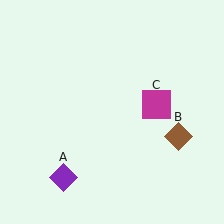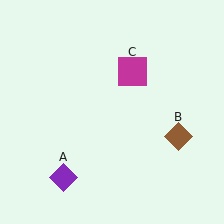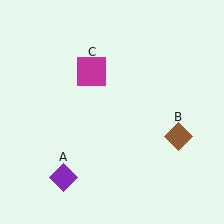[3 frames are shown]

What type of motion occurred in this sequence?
The magenta square (object C) rotated counterclockwise around the center of the scene.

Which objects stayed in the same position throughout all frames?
Purple diamond (object A) and brown diamond (object B) remained stationary.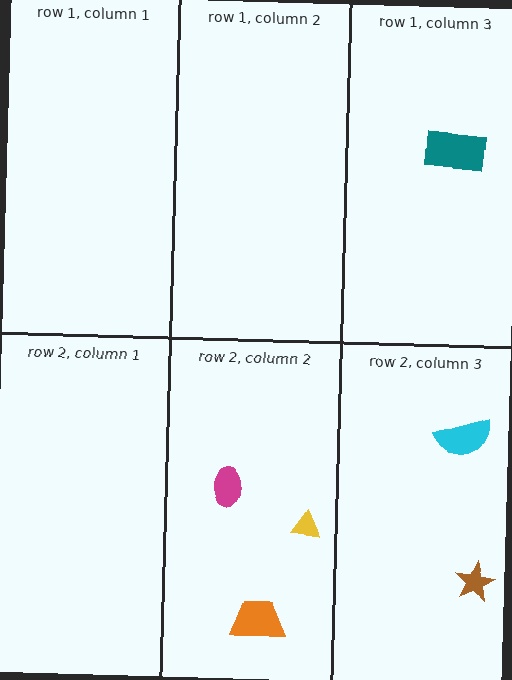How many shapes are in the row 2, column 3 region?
2.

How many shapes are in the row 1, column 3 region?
1.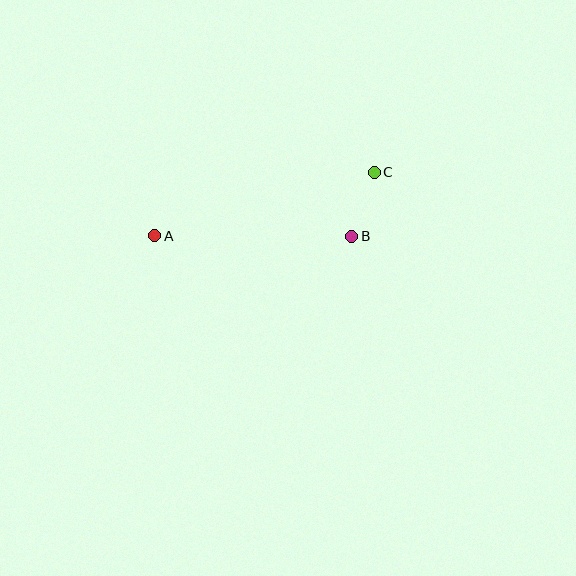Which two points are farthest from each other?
Points A and C are farthest from each other.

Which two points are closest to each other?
Points B and C are closest to each other.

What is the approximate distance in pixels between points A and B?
The distance between A and B is approximately 197 pixels.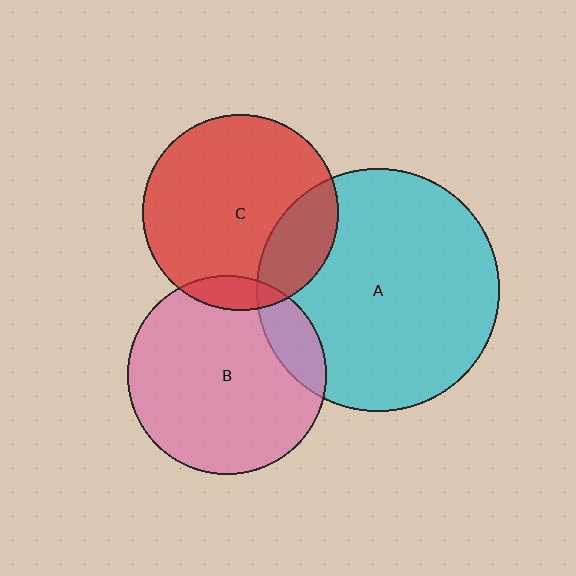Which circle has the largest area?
Circle A (cyan).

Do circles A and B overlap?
Yes.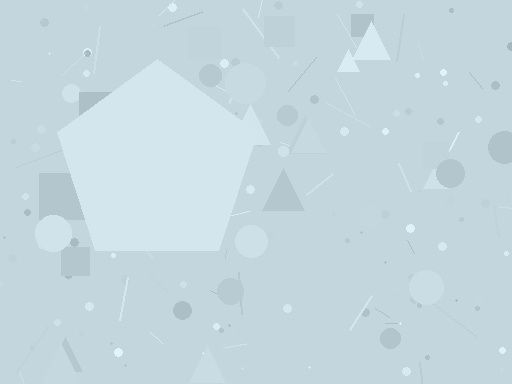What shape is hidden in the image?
A pentagon is hidden in the image.